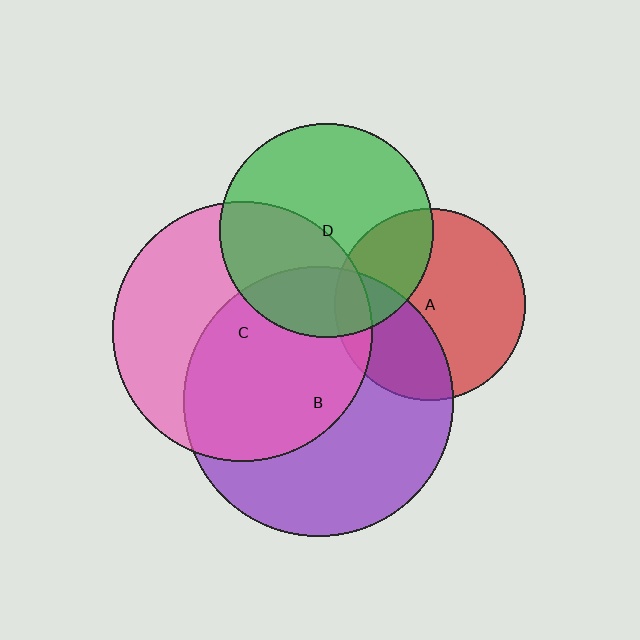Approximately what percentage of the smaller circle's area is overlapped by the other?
Approximately 10%.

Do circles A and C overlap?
Yes.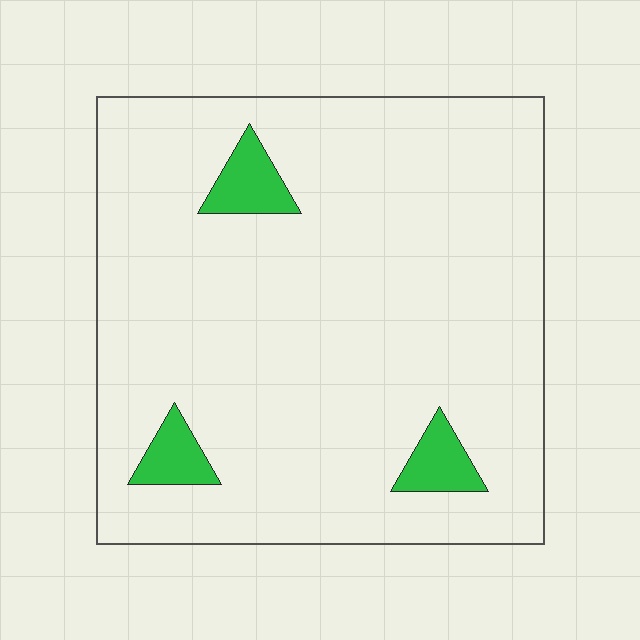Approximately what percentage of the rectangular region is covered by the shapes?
Approximately 5%.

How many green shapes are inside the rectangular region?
3.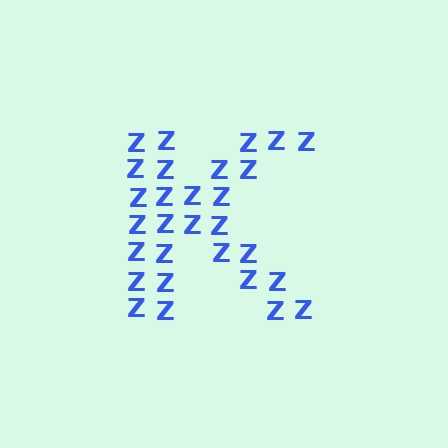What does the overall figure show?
The overall figure shows the letter K.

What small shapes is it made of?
It is made of small letter Z's.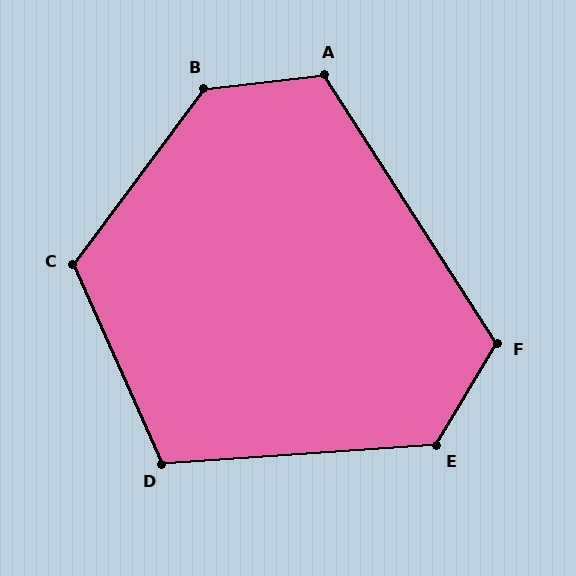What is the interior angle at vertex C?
Approximately 119 degrees (obtuse).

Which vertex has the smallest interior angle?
D, at approximately 110 degrees.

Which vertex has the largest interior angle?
B, at approximately 133 degrees.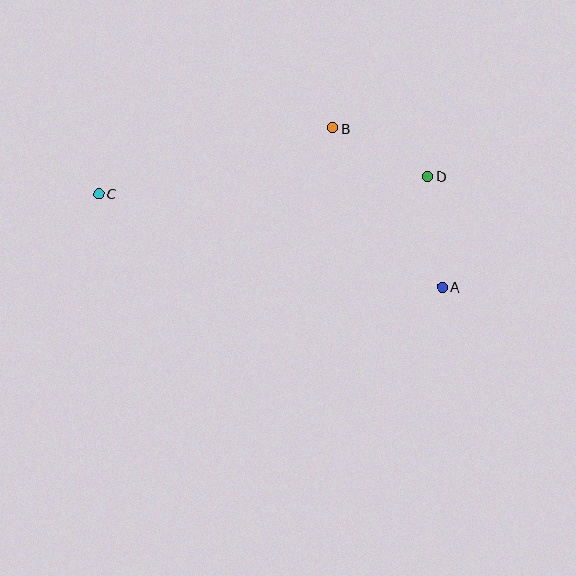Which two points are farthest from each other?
Points A and C are farthest from each other.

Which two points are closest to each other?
Points B and D are closest to each other.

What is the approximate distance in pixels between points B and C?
The distance between B and C is approximately 243 pixels.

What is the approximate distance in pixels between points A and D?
The distance between A and D is approximately 112 pixels.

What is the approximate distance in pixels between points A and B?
The distance between A and B is approximately 193 pixels.